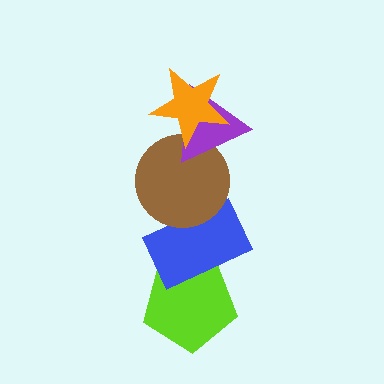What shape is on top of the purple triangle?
The orange star is on top of the purple triangle.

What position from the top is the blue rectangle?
The blue rectangle is 4th from the top.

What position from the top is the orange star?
The orange star is 1st from the top.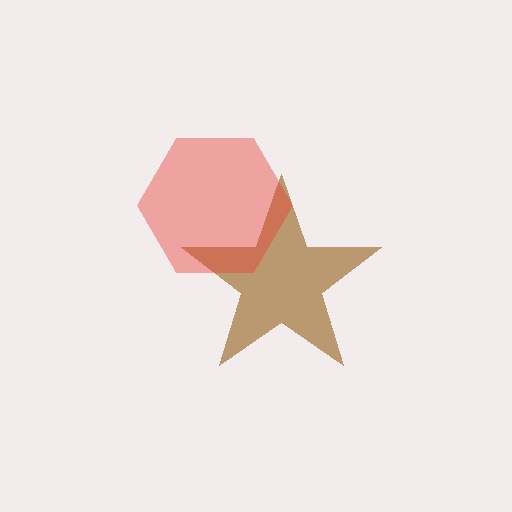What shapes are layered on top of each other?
The layered shapes are: a brown star, a red hexagon.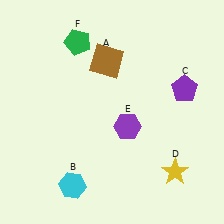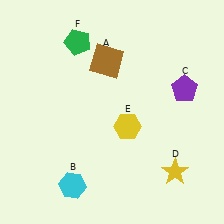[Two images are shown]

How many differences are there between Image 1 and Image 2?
There is 1 difference between the two images.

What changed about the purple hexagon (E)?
In Image 1, E is purple. In Image 2, it changed to yellow.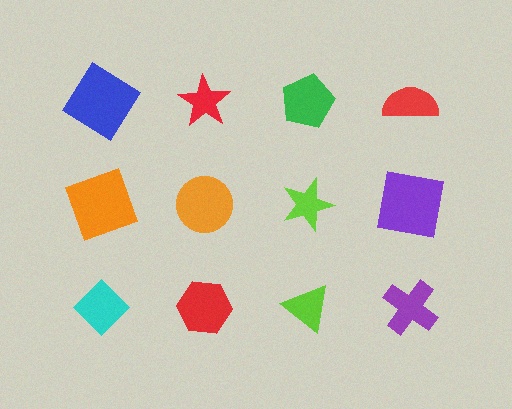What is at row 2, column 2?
An orange circle.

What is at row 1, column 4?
A red semicircle.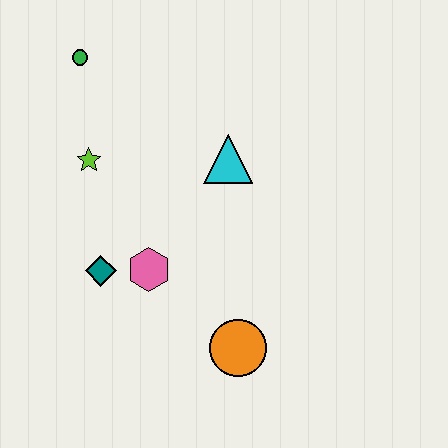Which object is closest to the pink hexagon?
The teal diamond is closest to the pink hexagon.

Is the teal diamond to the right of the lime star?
Yes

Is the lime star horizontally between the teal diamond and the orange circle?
No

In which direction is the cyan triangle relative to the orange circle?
The cyan triangle is above the orange circle.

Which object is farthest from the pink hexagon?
The green circle is farthest from the pink hexagon.